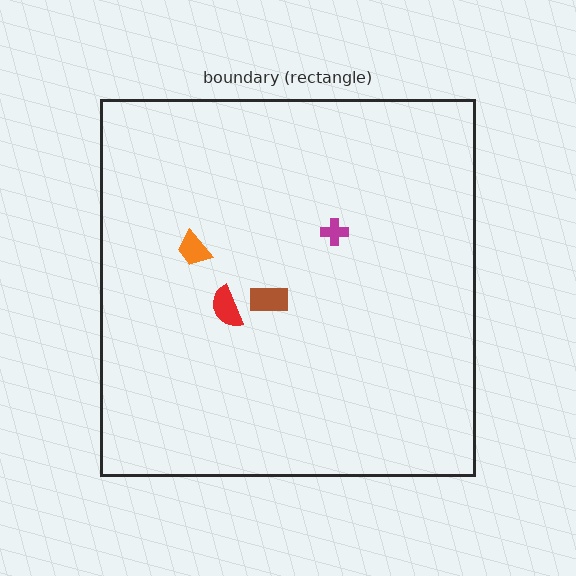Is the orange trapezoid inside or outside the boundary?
Inside.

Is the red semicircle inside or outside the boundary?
Inside.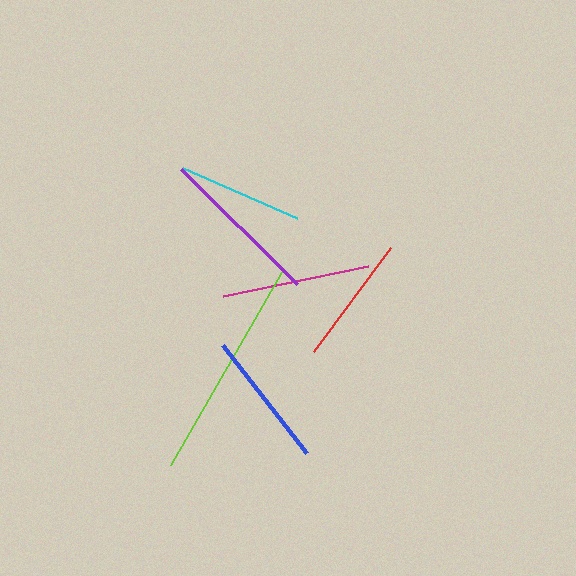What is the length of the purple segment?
The purple segment is approximately 163 pixels long.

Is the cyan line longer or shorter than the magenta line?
The magenta line is longer than the cyan line.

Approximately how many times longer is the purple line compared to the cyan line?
The purple line is approximately 1.3 times the length of the cyan line.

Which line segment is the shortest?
The cyan line is the shortest at approximately 124 pixels.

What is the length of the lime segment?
The lime segment is approximately 223 pixels long.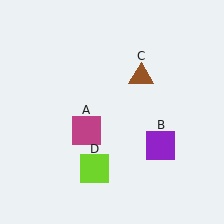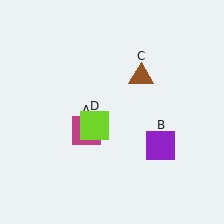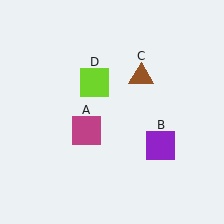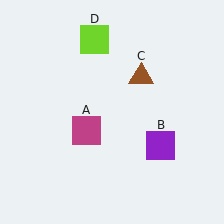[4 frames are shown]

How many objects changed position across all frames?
1 object changed position: lime square (object D).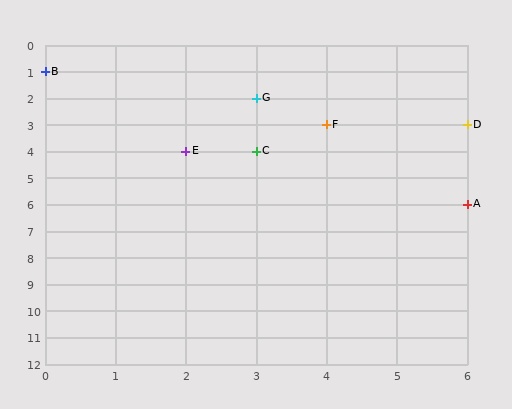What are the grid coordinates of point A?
Point A is at grid coordinates (6, 6).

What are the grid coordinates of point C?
Point C is at grid coordinates (3, 4).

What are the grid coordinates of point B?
Point B is at grid coordinates (0, 1).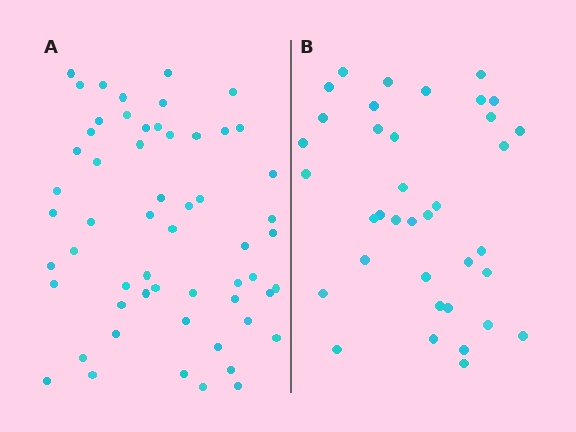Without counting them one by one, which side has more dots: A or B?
Region A (the left region) has more dots.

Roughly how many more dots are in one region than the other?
Region A has approximately 20 more dots than region B.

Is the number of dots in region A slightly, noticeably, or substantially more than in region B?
Region A has substantially more. The ratio is roughly 1.5 to 1.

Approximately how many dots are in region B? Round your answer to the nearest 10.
About 40 dots. (The exact count is 37, which rounds to 40.)